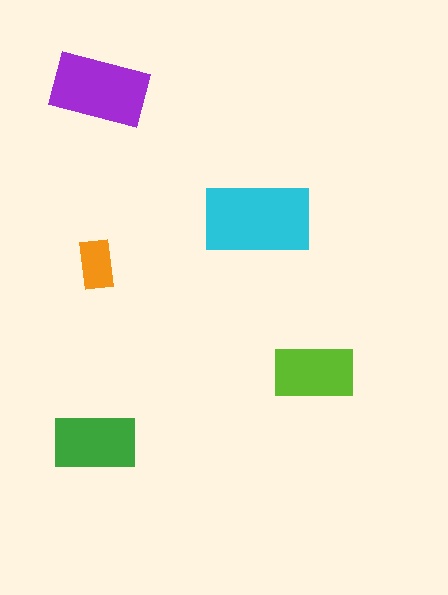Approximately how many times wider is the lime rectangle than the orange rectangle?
About 1.5 times wider.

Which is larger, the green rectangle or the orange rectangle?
The green one.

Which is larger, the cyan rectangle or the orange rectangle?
The cyan one.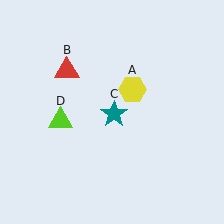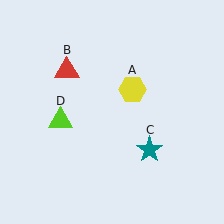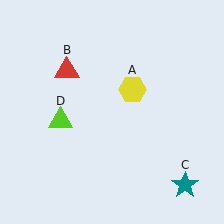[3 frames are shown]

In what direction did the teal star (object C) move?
The teal star (object C) moved down and to the right.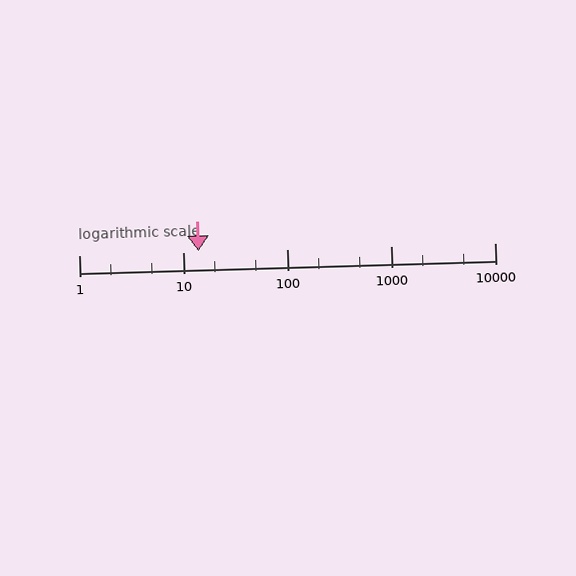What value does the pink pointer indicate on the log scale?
The pointer indicates approximately 14.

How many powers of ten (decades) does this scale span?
The scale spans 4 decades, from 1 to 10000.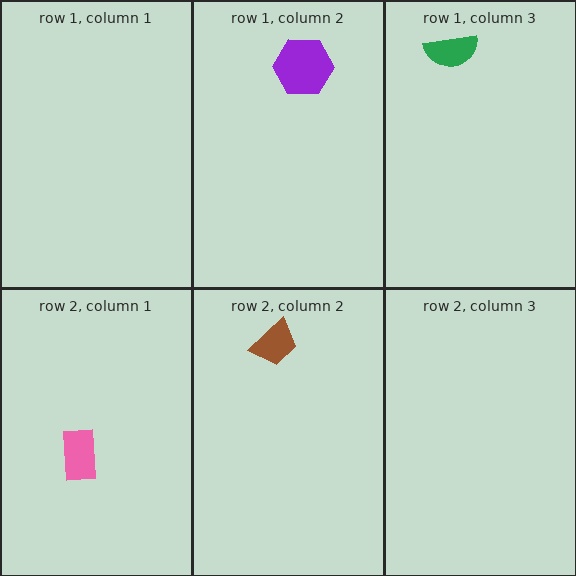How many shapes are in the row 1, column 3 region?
1.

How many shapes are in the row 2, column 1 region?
1.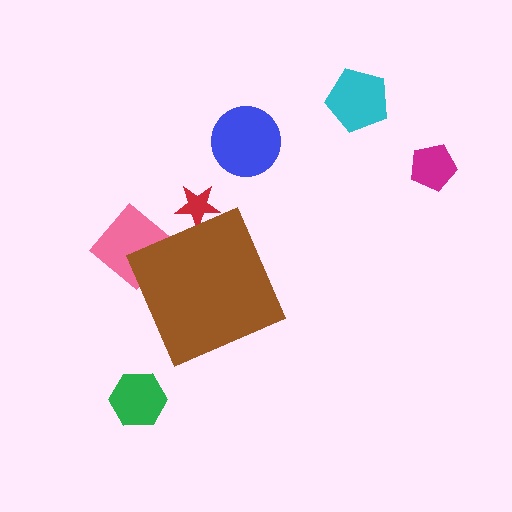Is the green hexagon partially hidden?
No, the green hexagon is fully visible.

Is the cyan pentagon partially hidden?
No, the cyan pentagon is fully visible.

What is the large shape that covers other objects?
A brown diamond.